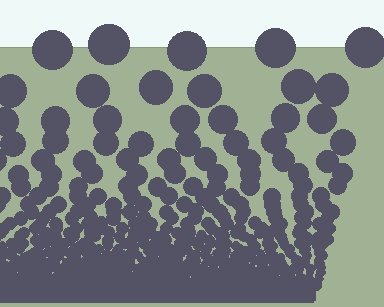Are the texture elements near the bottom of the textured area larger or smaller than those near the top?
Smaller. The gradient is inverted — elements near the bottom are smaller and denser.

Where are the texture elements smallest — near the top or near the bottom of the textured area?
Near the bottom.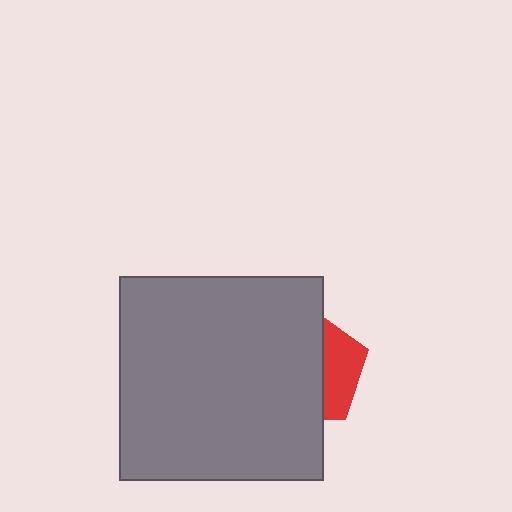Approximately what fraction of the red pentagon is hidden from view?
Roughly 67% of the red pentagon is hidden behind the gray square.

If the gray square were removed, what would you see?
You would see the complete red pentagon.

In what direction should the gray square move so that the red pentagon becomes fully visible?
The gray square should move left. That is the shortest direction to clear the overlap and leave the red pentagon fully visible.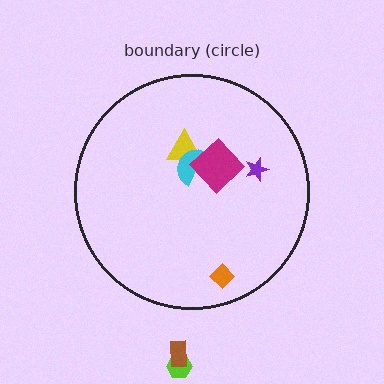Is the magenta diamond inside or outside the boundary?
Inside.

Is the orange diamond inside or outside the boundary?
Inside.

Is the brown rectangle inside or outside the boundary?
Outside.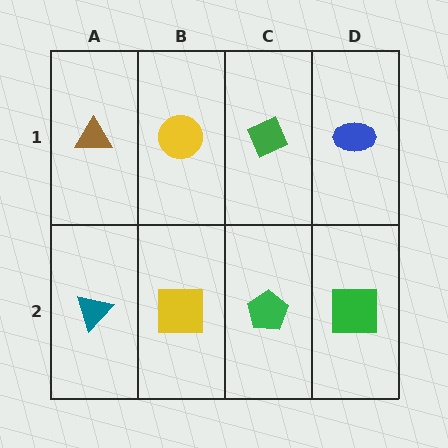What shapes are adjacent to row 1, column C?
A green pentagon (row 2, column C), a yellow circle (row 1, column B), a blue ellipse (row 1, column D).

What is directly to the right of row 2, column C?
A green square.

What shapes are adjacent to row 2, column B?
A yellow circle (row 1, column B), a teal triangle (row 2, column A), a green pentagon (row 2, column C).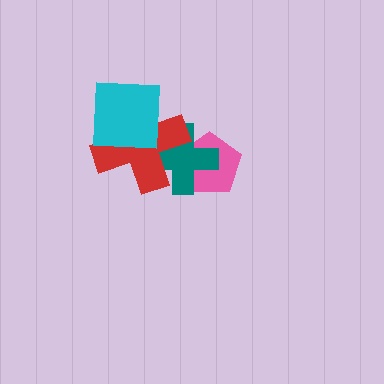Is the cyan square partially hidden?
No, no other shape covers it.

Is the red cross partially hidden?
Yes, it is partially covered by another shape.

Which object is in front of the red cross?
The cyan square is in front of the red cross.